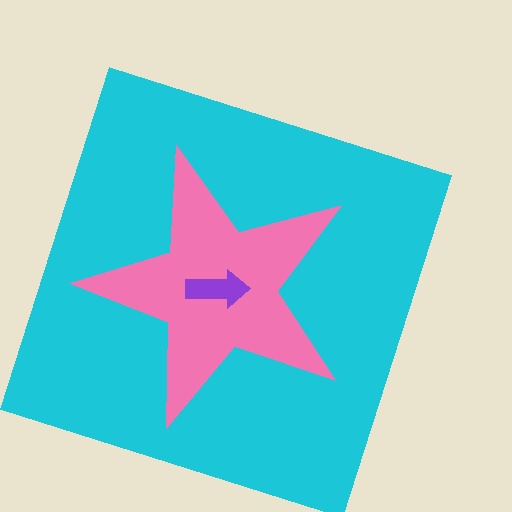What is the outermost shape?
The cyan square.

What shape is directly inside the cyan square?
The pink star.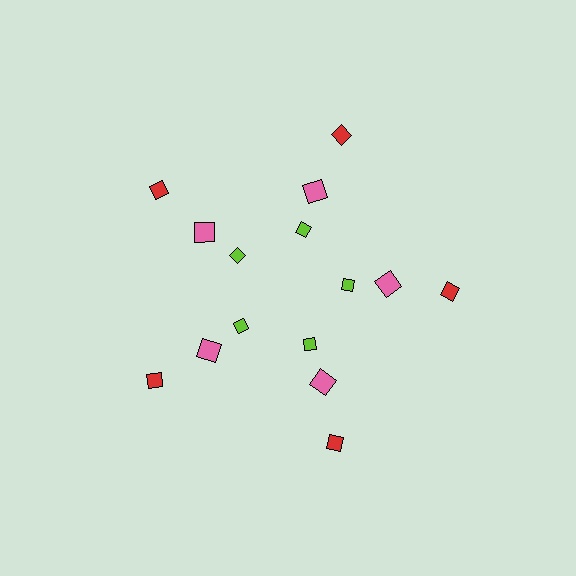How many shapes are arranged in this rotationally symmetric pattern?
There are 15 shapes, arranged in 5 groups of 3.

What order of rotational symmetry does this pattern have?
This pattern has 5-fold rotational symmetry.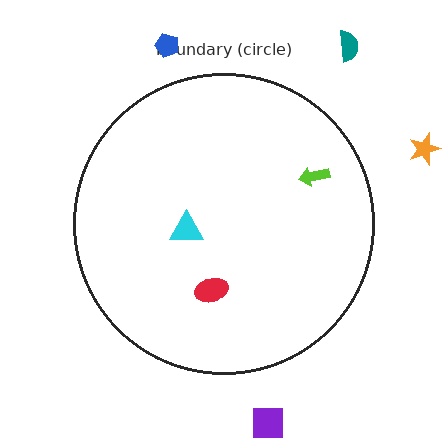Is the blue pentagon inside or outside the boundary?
Outside.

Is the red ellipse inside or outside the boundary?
Inside.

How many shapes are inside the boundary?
3 inside, 4 outside.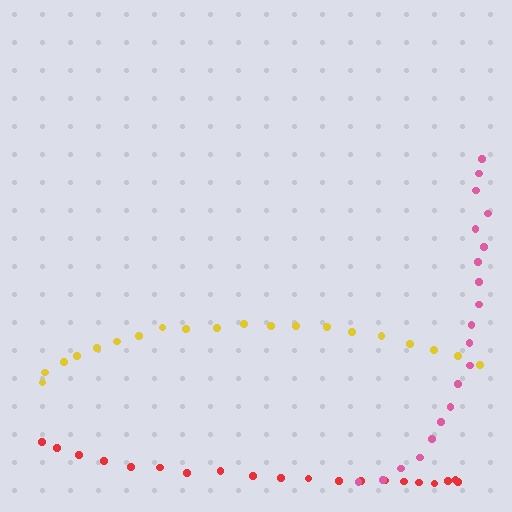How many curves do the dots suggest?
There are 3 distinct paths.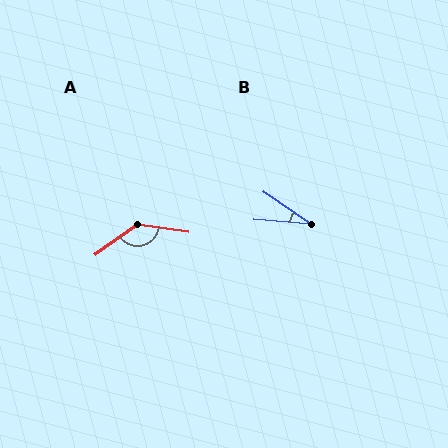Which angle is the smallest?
B, at approximately 30 degrees.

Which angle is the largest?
A, at approximately 136 degrees.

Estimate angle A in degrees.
Approximately 136 degrees.